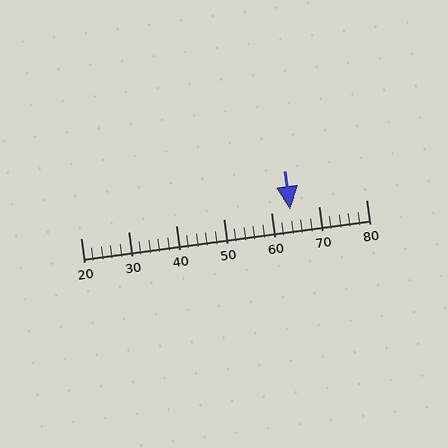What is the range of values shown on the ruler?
The ruler shows values from 20 to 80.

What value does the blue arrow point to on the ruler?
The blue arrow points to approximately 64.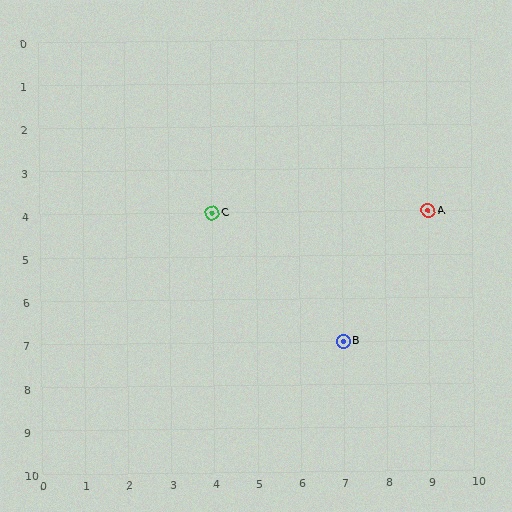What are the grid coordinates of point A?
Point A is at grid coordinates (9, 4).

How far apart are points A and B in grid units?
Points A and B are 2 columns and 3 rows apart (about 3.6 grid units diagonally).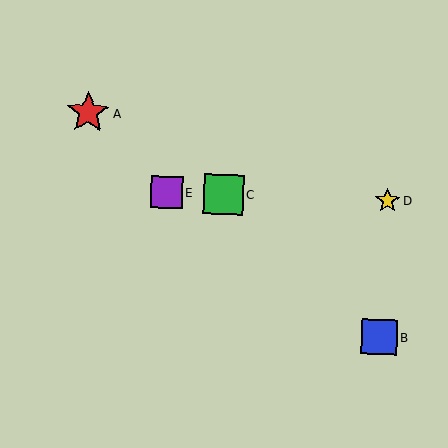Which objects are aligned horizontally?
Objects C, D, E are aligned horizontally.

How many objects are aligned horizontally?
3 objects (C, D, E) are aligned horizontally.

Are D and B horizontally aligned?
No, D is at y≈201 and B is at y≈337.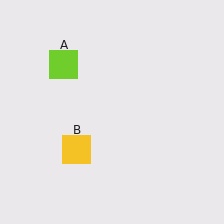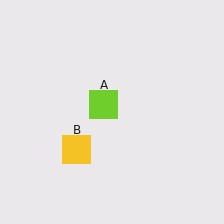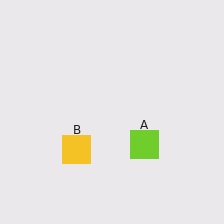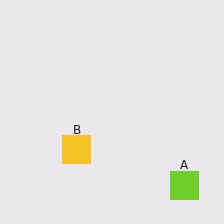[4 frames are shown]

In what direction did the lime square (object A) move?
The lime square (object A) moved down and to the right.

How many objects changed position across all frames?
1 object changed position: lime square (object A).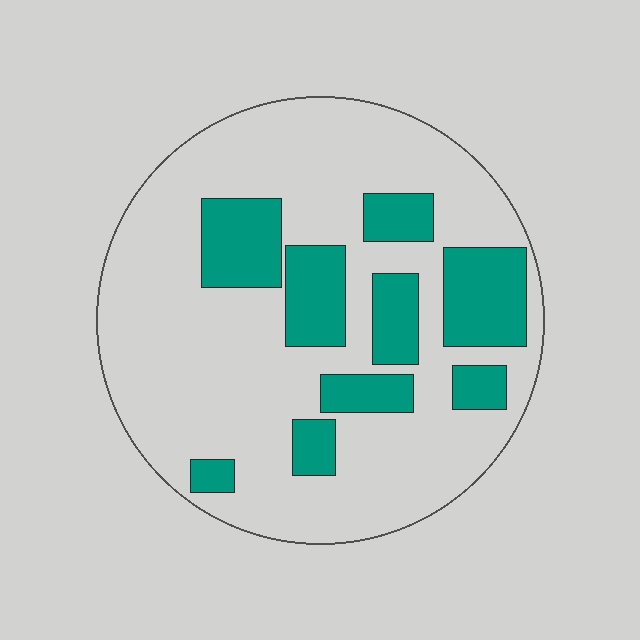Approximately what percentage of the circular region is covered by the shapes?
Approximately 25%.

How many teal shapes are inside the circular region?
9.